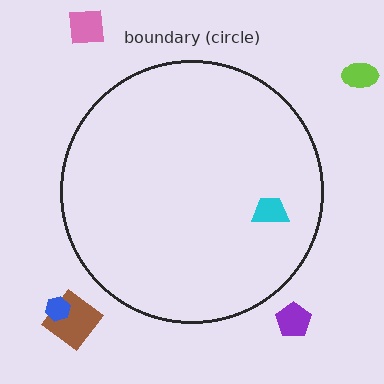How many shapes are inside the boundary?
1 inside, 5 outside.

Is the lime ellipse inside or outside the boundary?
Outside.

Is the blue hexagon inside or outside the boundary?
Outside.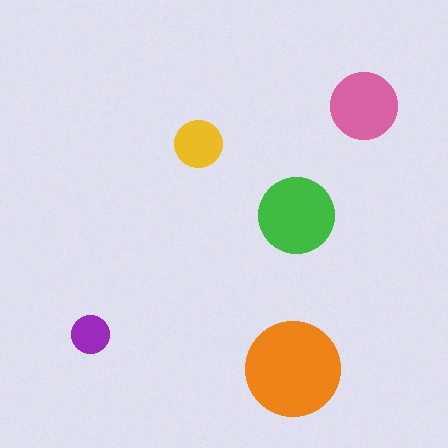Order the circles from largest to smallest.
the orange one, the green one, the pink one, the yellow one, the purple one.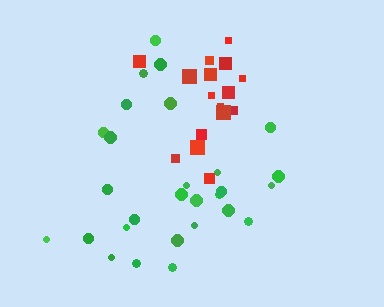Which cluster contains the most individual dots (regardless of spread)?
Green (28).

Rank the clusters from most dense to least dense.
red, green.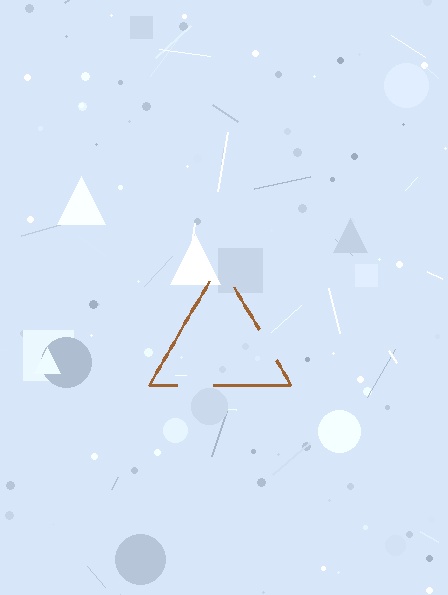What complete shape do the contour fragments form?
The contour fragments form a triangle.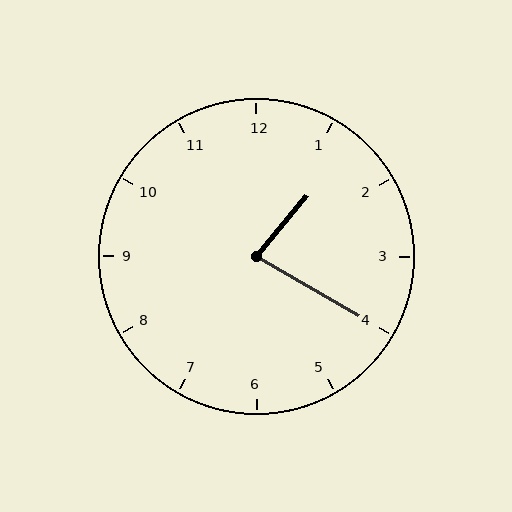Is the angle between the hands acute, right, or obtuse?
It is acute.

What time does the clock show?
1:20.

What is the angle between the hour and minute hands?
Approximately 80 degrees.